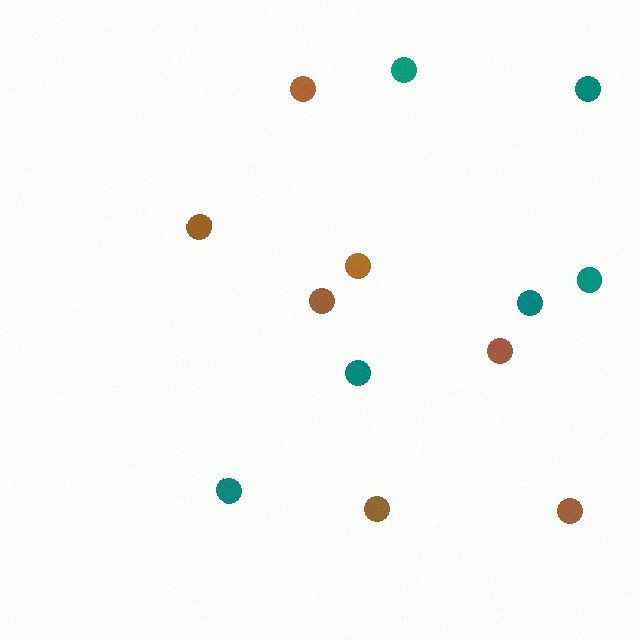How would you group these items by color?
There are 2 groups: one group of teal circles (6) and one group of brown circles (7).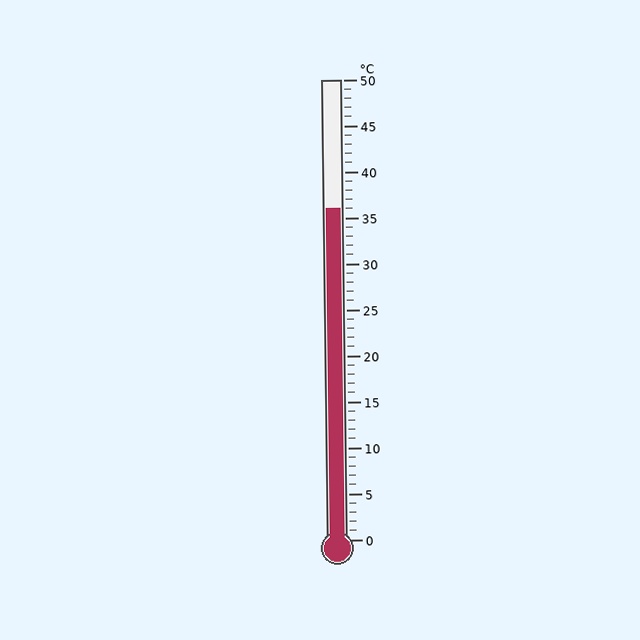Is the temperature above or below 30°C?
The temperature is above 30°C.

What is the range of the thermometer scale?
The thermometer scale ranges from 0°C to 50°C.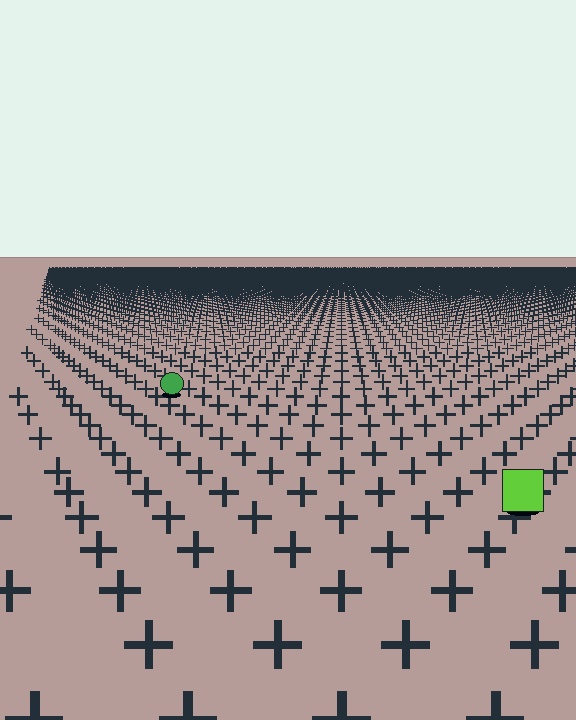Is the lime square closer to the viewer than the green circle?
Yes. The lime square is closer — you can tell from the texture gradient: the ground texture is coarser near it.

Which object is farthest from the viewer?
The green circle is farthest from the viewer. It appears smaller and the ground texture around it is denser.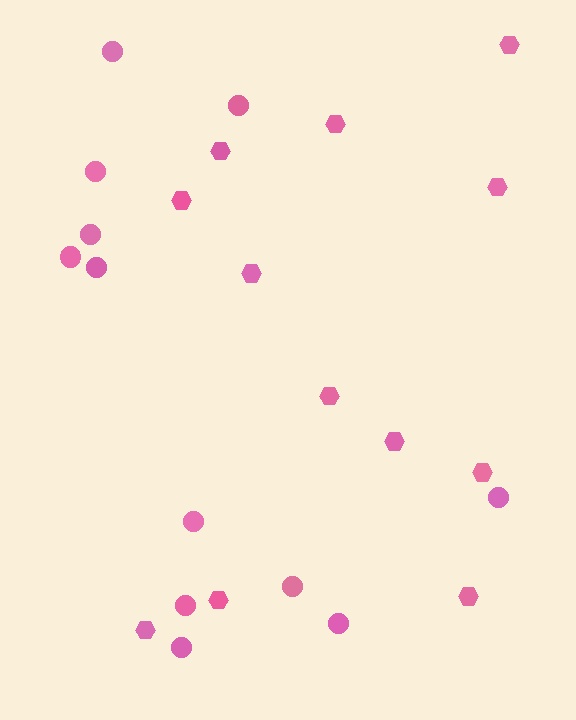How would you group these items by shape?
There are 2 groups: one group of circles (12) and one group of hexagons (12).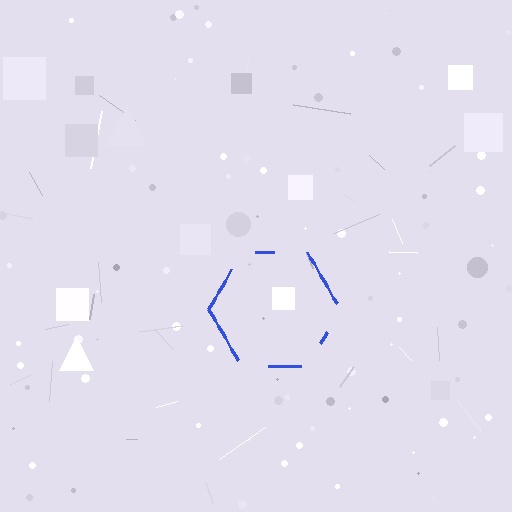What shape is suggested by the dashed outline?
The dashed outline suggests a hexagon.